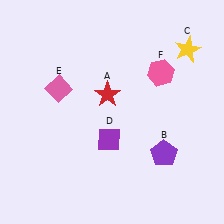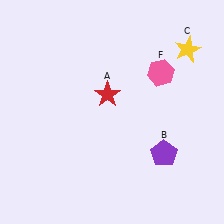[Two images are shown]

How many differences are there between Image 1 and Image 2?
There are 2 differences between the two images.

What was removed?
The pink diamond (E), the purple diamond (D) were removed in Image 2.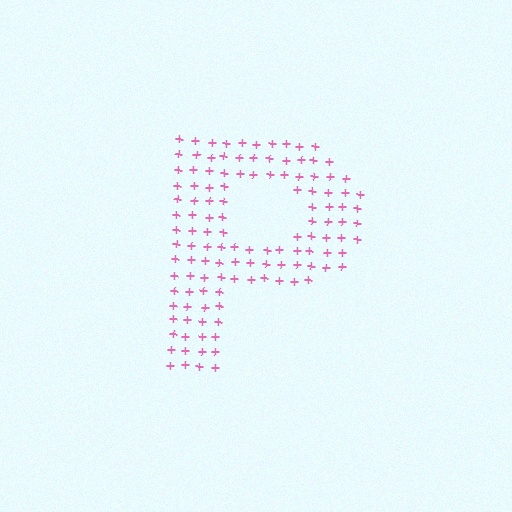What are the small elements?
The small elements are plus signs.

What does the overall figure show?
The overall figure shows the letter P.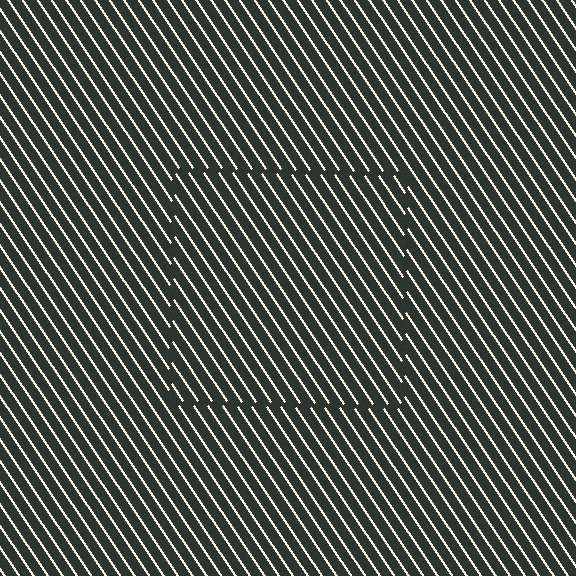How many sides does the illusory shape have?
4 sides — the line-ends trace a square.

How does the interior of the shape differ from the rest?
The interior of the shape contains the same grating, shifted by half a period — the contour is defined by the phase discontinuity where line-ends from the inner and outer gratings abut.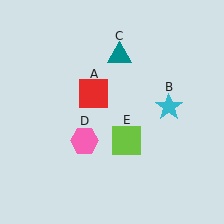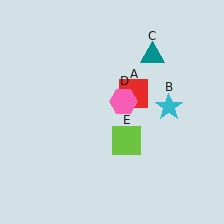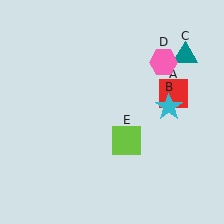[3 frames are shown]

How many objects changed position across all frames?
3 objects changed position: red square (object A), teal triangle (object C), pink hexagon (object D).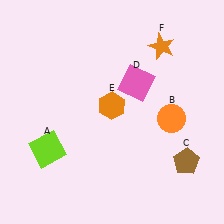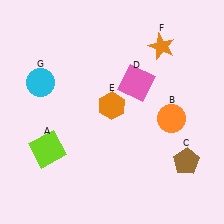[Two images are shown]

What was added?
A cyan circle (G) was added in Image 2.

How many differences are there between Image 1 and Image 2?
There is 1 difference between the two images.